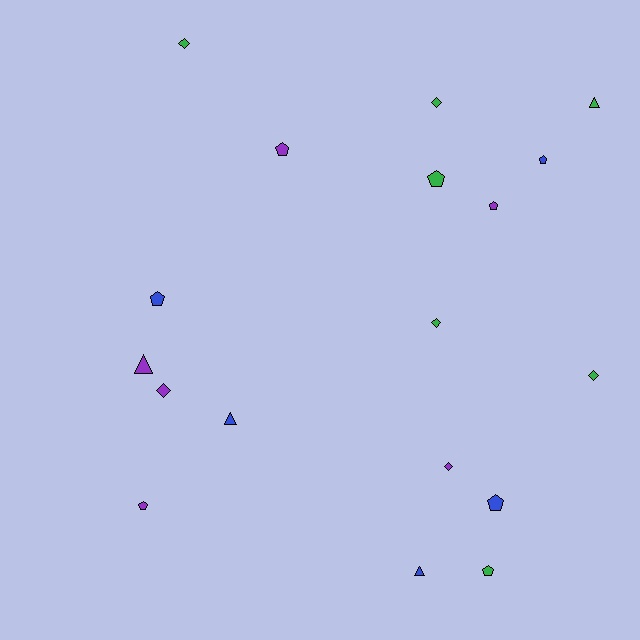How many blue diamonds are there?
There are no blue diamonds.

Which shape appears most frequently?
Pentagon, with 8 objects.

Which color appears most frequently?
Green, with 7 objects.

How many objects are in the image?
There are 18 objects.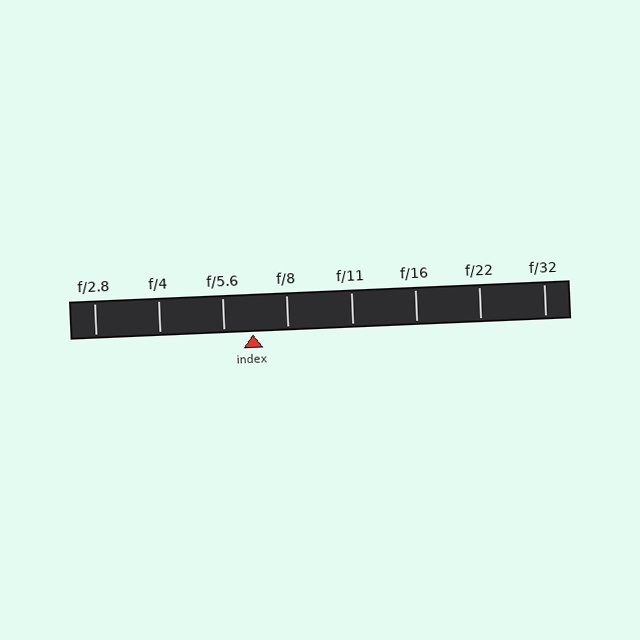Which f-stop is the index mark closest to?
The index mark is closest to f/5.6.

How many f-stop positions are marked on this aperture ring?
There are 8 f-stop positions marked.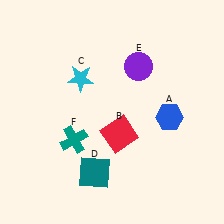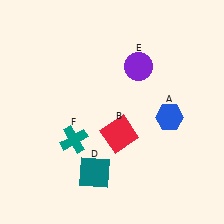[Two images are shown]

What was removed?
The cyan star (C) was removed in Image 2.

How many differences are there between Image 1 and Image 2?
There is 1 difference between the two images.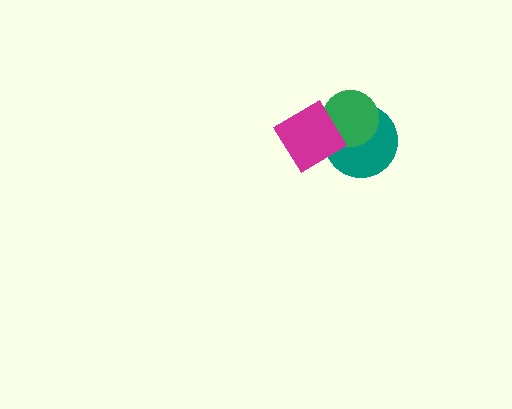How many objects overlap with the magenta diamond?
2 objects overlap with the magenta diamond.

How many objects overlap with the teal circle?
2 objects overlap with the teal circle.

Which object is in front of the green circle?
The magenta diamond is in front of the green circle.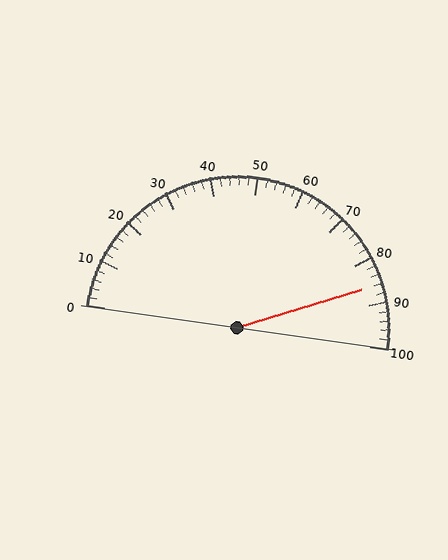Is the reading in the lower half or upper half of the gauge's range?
The reading is in the upper half of the range (0 to 100).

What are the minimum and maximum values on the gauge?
The gauge ranges from 0 to 100.